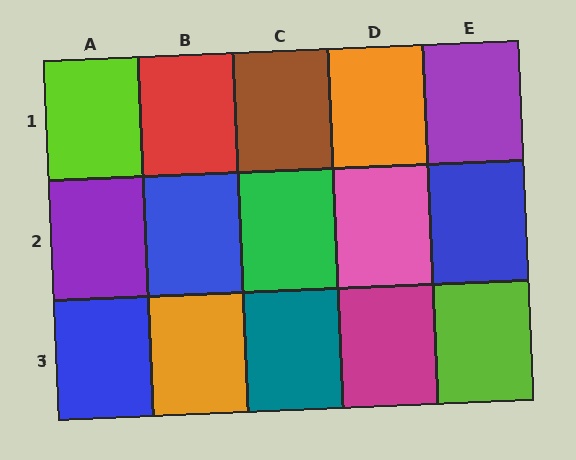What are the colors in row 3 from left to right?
Blue, orange, teal, magenta, lime.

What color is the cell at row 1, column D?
Orange.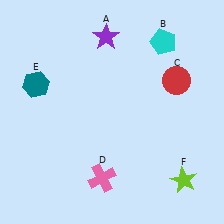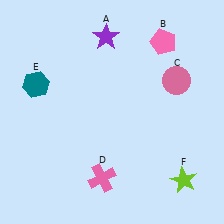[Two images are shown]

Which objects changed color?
B changed from cyan to pink. C changed from red to pink.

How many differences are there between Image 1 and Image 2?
There are 2 differences between the two images.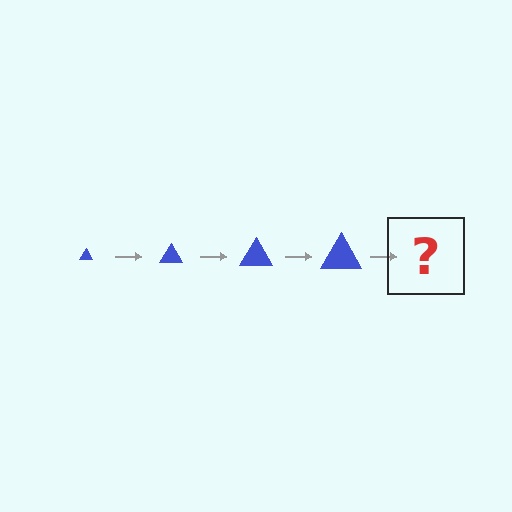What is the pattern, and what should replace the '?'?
The pattern is that the triangle gets progressively larger each step. The '?' should be a blue triangle, larger than the previous one.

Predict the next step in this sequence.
The next step is a blue triangle, larger than the previous one.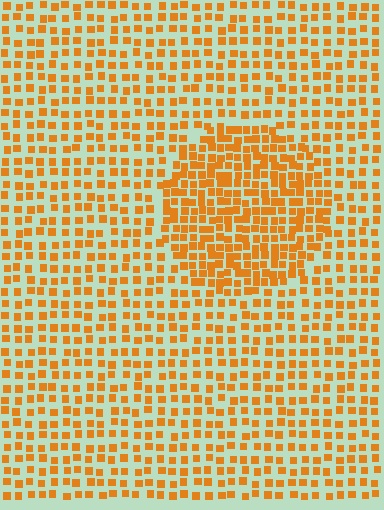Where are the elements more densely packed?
The elements are more densely packed inside the circle boundary.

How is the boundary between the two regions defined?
The boundary is defined by a change in element density (approximately 1.8x ratio). All elements are the same color, size, and shape.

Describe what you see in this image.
The image contains small orange elements arranged at two different densities. A circle-shaped region is visible where the elements are more densely packed than the surrounding area.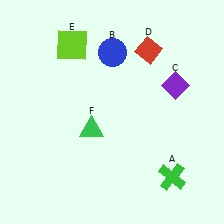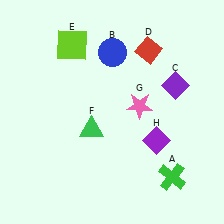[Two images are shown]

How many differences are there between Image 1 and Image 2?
There are 2 differences between the two images.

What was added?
A pink star (G), a purple diamond (H) were added in Image 2.